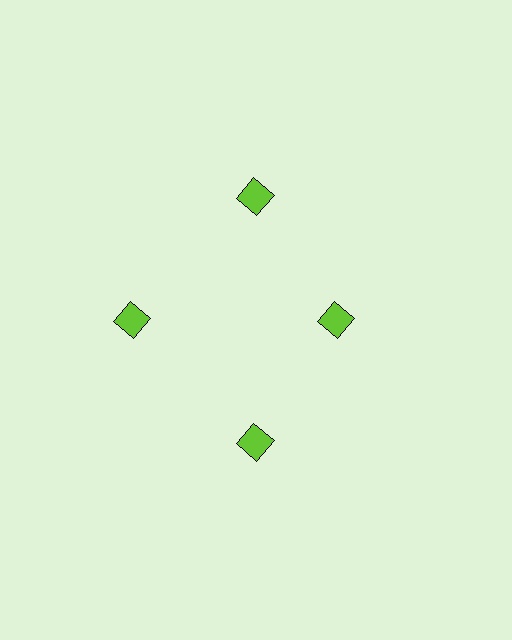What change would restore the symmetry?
The symmetry would be restored by moving it outward, back onto the ring so that all 4 squares sit at equal angles and equal distance from the center.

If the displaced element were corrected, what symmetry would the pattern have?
It would have 4-fold rotational symmetry — the pattern would map onto itself every 90 degrees.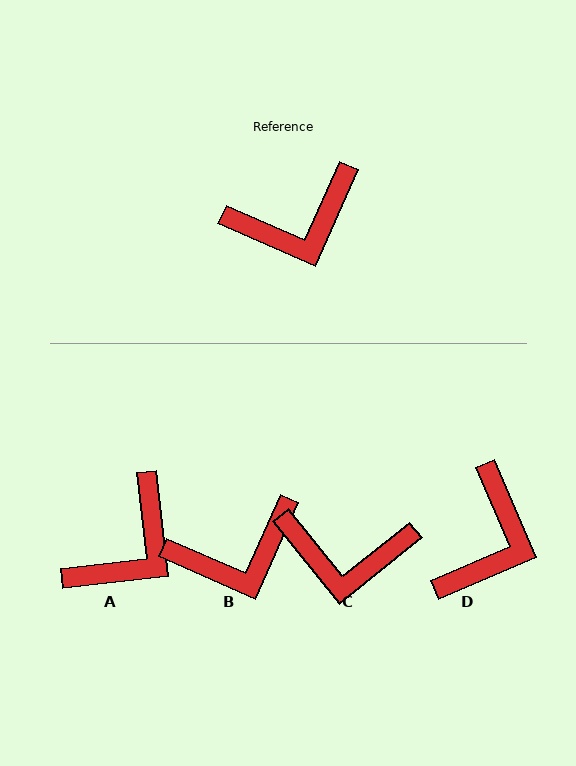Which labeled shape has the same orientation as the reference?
B.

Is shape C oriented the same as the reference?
No, it is off by about 28 degrees.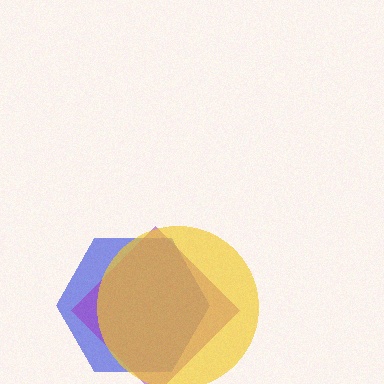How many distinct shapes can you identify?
There are 3 distinct shapes: a blue hexagon, a purple diamond, a yellow circle.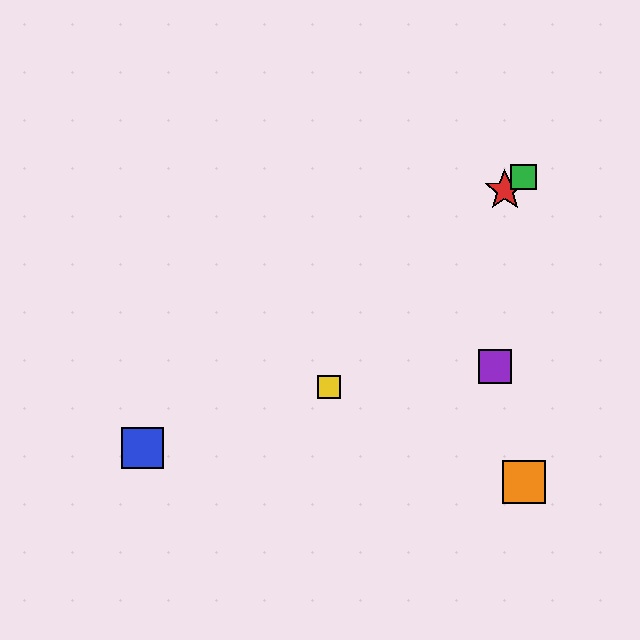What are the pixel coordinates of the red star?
The red star is at (505, 190).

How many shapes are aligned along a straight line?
3 shapes (the red star, the blue square, the green square) are aligned along a straight line.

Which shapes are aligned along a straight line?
The red star, the blue square, the green square are aligned along a straight line.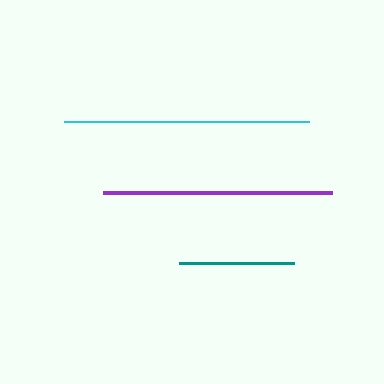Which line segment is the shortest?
The teal line is the shortest at approximately 116 pixels.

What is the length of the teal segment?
The teal segment is approximately 116 pixels long.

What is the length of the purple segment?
The purple segment is approximately 229 pixels long.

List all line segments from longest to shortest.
From longest to shortest: cyan, purple, teal.